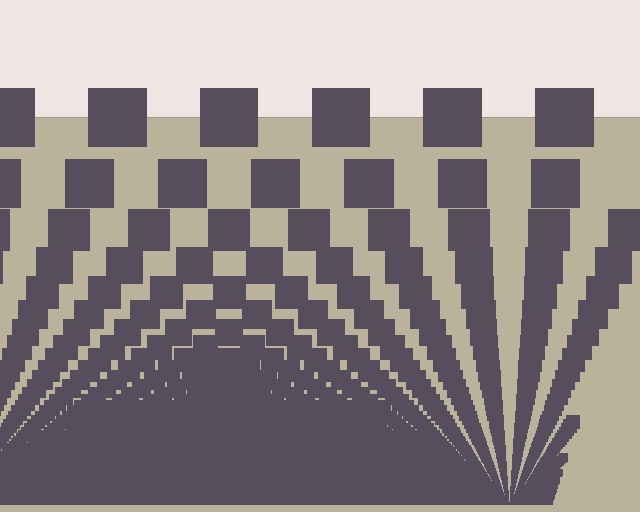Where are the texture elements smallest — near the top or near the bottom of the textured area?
Near the bottom.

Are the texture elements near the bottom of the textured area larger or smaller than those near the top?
Smaller. The gradient is inverted — elements near the bottom are smaller and denser.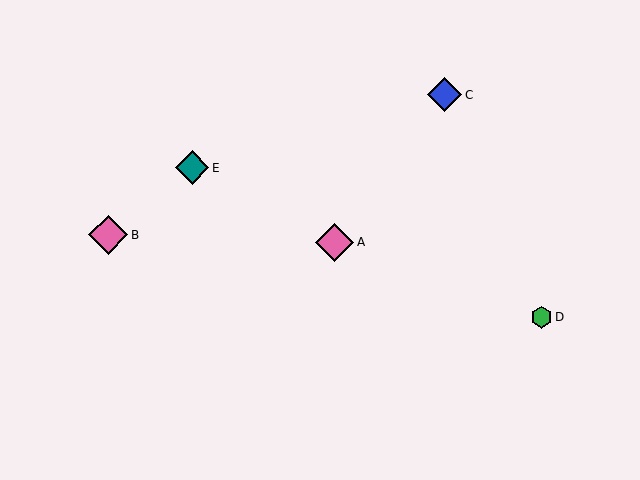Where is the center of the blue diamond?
The center of the blue diamond is at (445, 95).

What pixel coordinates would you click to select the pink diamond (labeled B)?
Click at (108, 235) to select the pink diamond B.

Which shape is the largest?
The pink diamond (labeled B) is the largest.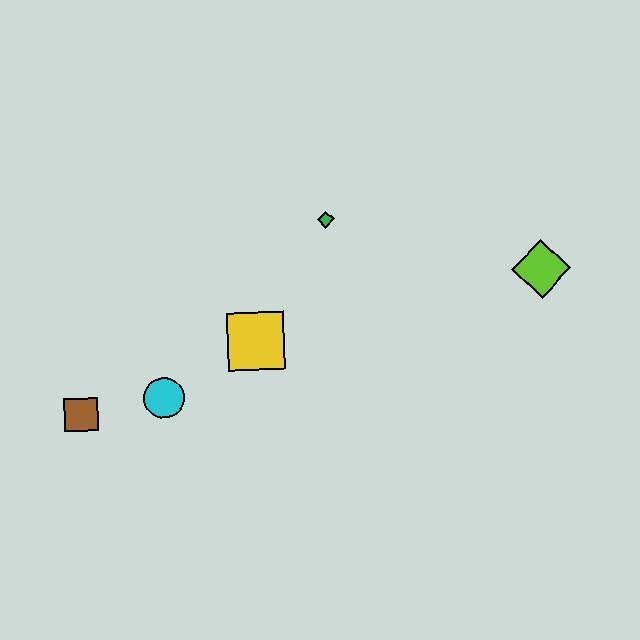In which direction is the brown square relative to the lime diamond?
The brown square is to the left of the lime diamond.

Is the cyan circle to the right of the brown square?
Yes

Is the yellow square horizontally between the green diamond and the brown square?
Yes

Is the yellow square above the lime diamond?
No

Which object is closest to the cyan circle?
The brown square is closest to the cyan circle.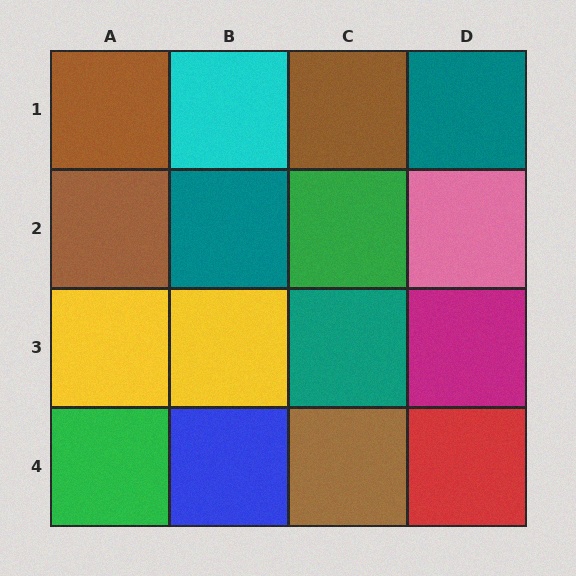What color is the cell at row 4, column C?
Brown.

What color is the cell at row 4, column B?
Blue.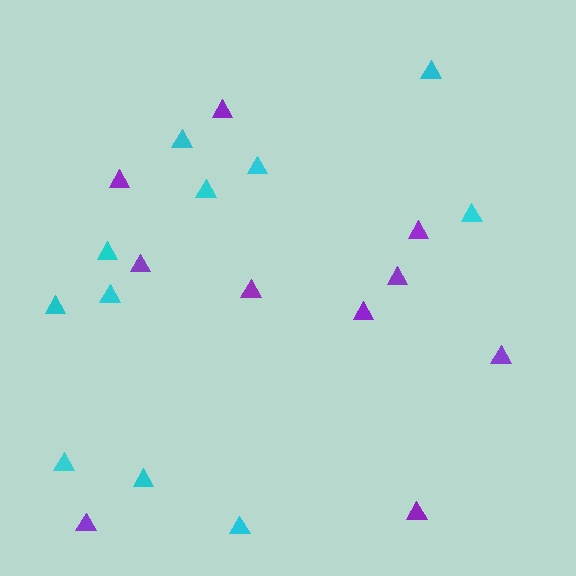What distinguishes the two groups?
There are 2 groups: one group of purple triangles (10) and one group of cyan triangles (11).